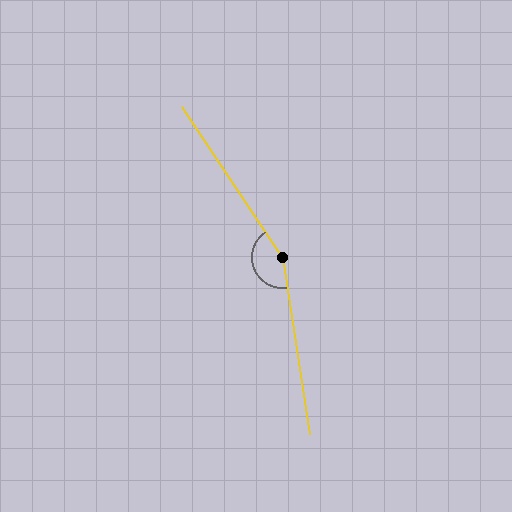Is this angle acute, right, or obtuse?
It is obtuse.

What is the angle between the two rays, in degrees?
Approximately 155 degrees.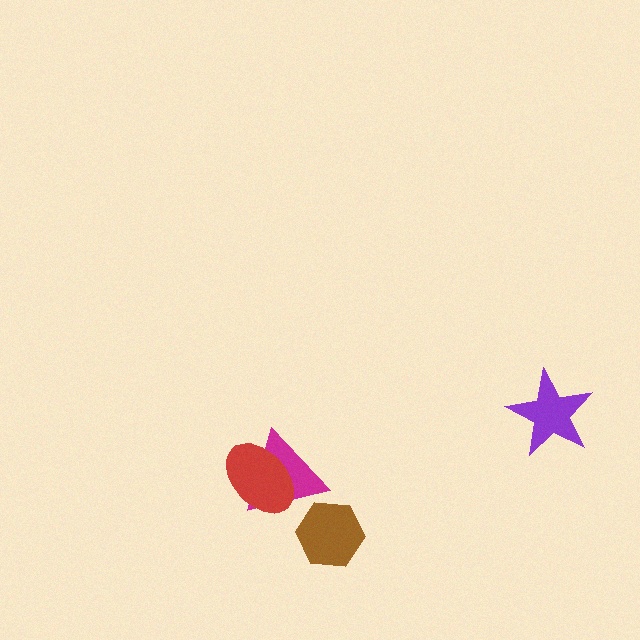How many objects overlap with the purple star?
0 objects overlap with the purple star.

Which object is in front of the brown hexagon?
The magenta triangle is in front of the brown hexagon.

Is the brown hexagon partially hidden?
Yes, it is partially covered by another shape.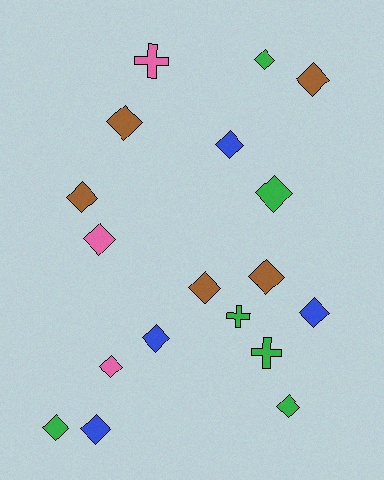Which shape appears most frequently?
Diamond, with 15 objects.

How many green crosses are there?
There are 2 green crosses.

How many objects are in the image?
There are 18 objects.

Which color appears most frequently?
Green, with 6 objects.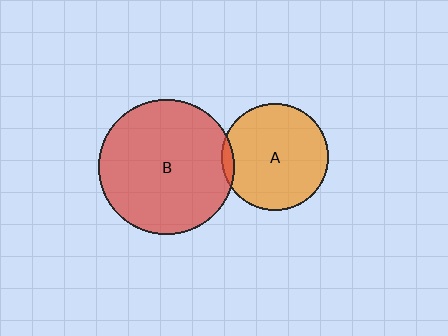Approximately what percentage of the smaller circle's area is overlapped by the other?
Approximately 5%.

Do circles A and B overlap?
Yes.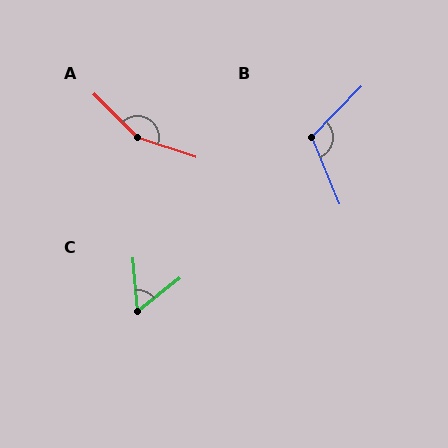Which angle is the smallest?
C, at approximately 57 degrees.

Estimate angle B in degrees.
Approximately 113 degrees.